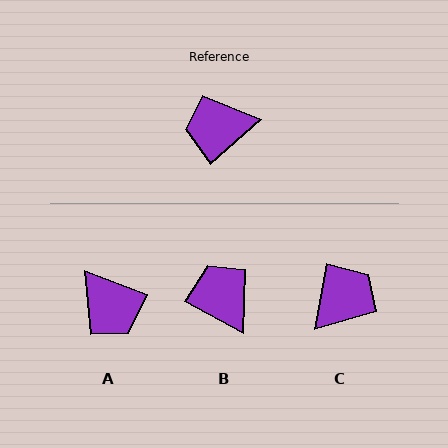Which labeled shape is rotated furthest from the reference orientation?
C, about 141 degrees away.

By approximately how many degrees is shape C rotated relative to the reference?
Approximately 141 degrees clockwise.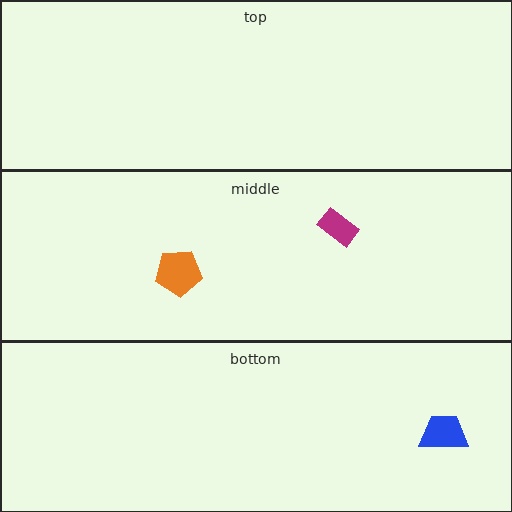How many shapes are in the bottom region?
1.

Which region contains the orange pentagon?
The middle region.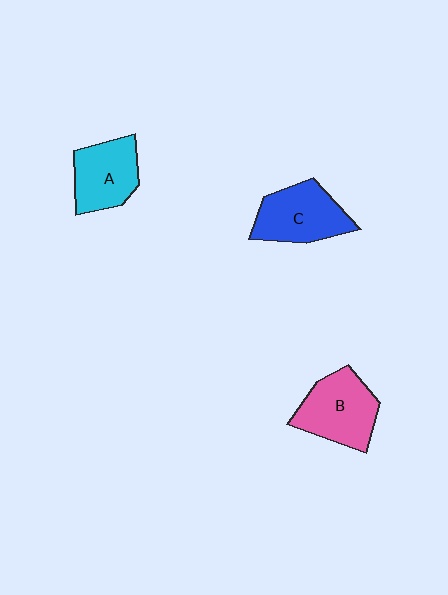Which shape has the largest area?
Shape B (pink).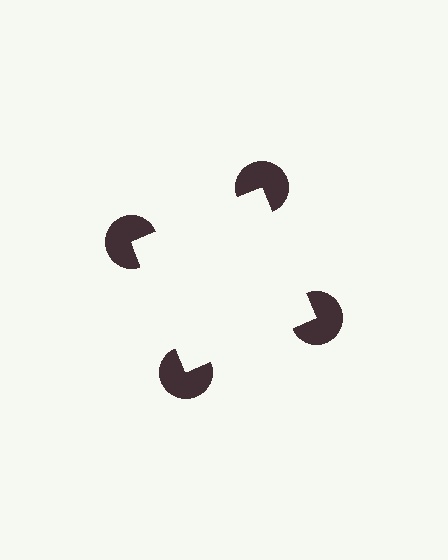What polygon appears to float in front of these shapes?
An illusory square — its edges are inferred from the aligned wedge cuts in the pac-man discs, not physically drawn.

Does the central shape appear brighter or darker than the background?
It typically appears slightly brighter than the background, even though no actual brightness change is drawn.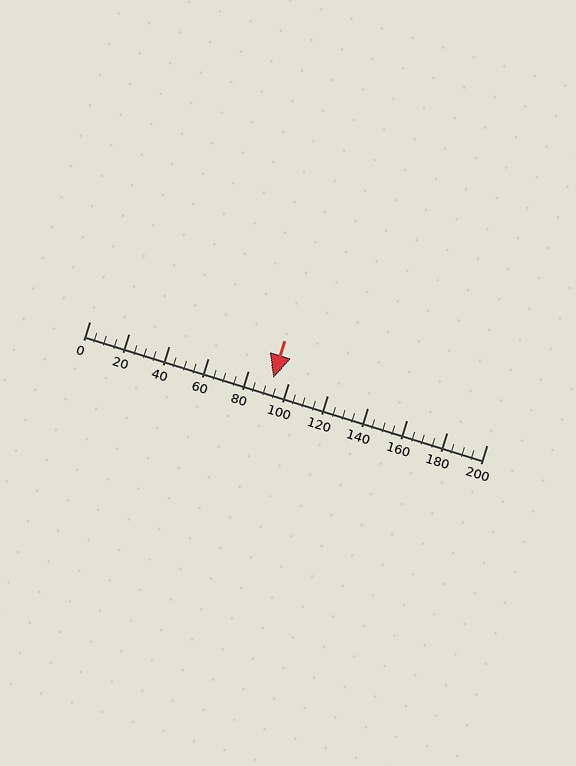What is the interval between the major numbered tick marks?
The major tick marks are spaced 20 units apart.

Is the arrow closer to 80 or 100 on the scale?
The arrow is closer to 100.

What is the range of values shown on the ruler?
The ruler shows values from 0 to 200.